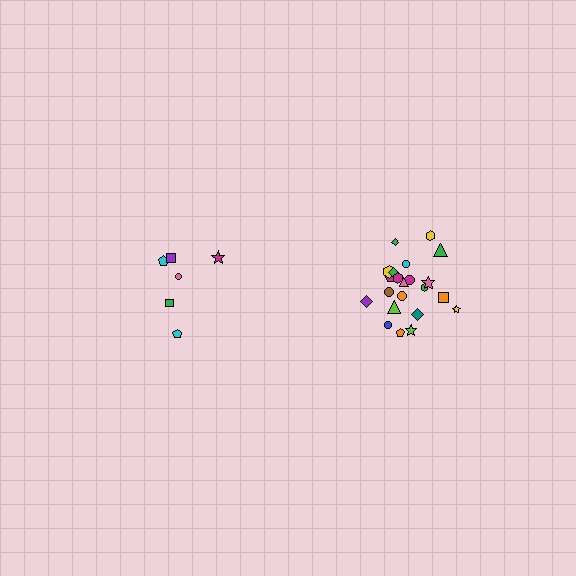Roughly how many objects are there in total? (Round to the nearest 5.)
Roughly 30 objects in total.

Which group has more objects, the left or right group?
The right group.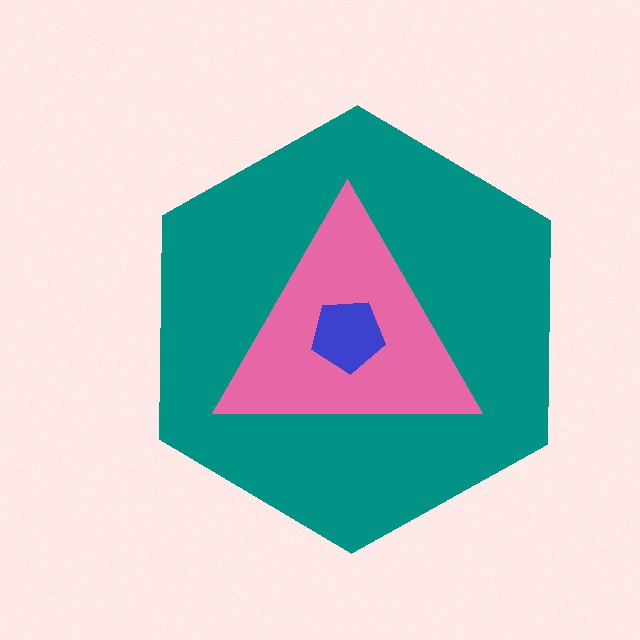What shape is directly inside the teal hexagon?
The pink triangle.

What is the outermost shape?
The teal hexagon.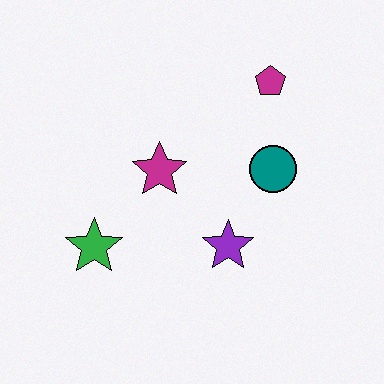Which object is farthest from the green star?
The magenta pentagon is farthest from the green star.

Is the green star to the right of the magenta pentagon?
No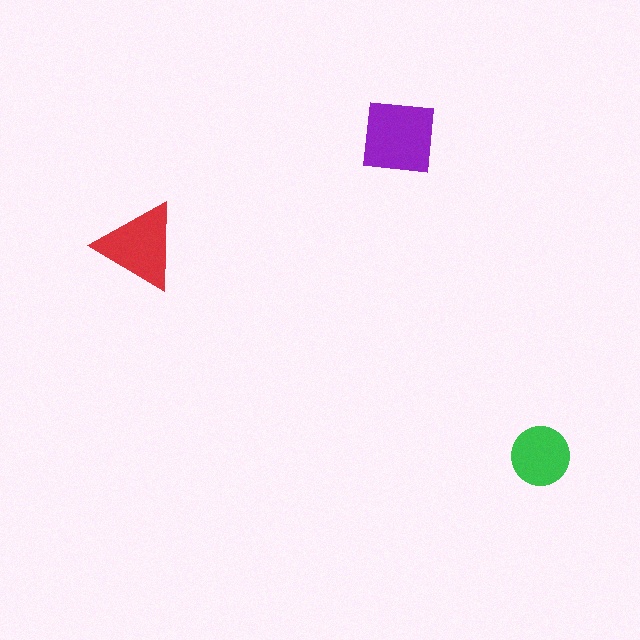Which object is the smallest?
The green circle.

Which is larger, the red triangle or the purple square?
The purple square.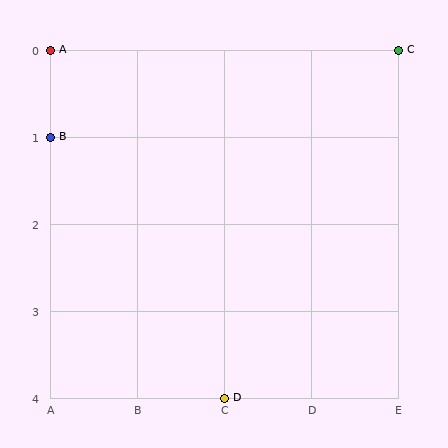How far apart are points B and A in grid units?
Points B and A are 1 row apart.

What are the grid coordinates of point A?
Point A is at grid coordinates (A, 0).